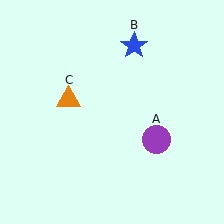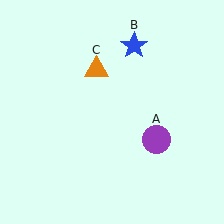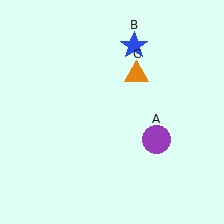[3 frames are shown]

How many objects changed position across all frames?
1 object changed position: orange triangle (object C).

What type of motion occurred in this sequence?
The orange triangle (object C) rotated clockwise around the center of the scene.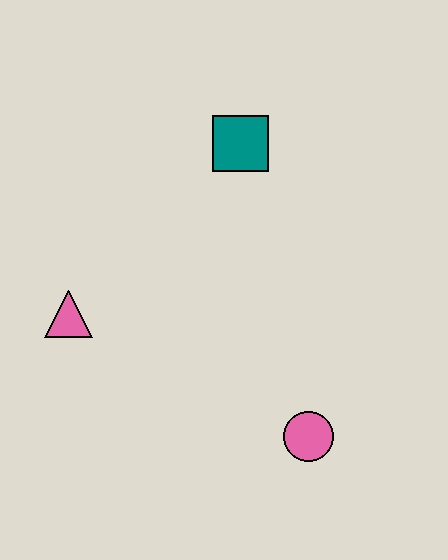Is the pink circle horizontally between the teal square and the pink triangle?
No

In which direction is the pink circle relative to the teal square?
The pink circle is below the teal square.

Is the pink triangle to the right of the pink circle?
No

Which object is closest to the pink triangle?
The teal square is closest to the pink triangle.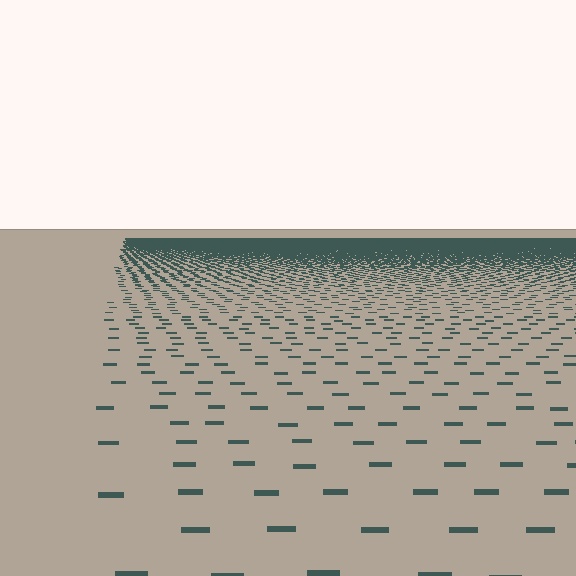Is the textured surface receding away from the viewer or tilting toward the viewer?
The surface is receding away from the viewer. Texture elements get smaller and denser toward the top.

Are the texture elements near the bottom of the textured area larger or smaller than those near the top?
Larger. Near the bottom, elements are closer to the viewer and appear at a bigger on-screen size.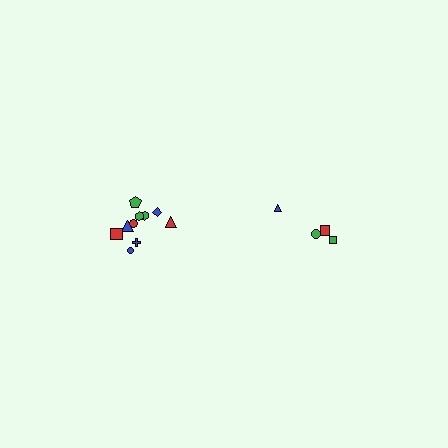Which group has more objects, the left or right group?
The left group.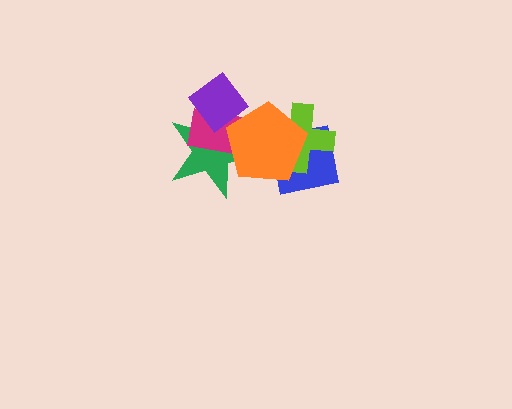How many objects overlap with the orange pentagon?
5 objects overlap with the orange pentagon.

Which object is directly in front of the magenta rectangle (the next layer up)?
The purple diamond is directly in front of the magenta rectangle.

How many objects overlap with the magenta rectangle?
3 objects overlap with the magenta rectangle.